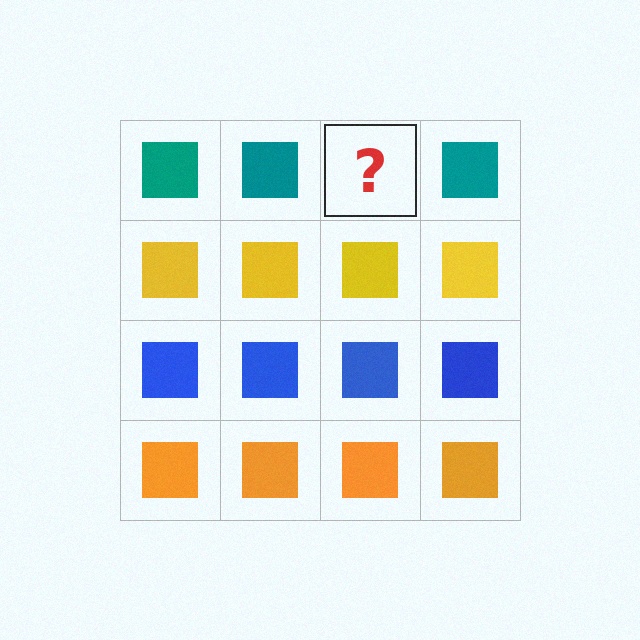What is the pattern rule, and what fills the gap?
The rule is that each row has a consistent color. The gap should be filled with a teal square.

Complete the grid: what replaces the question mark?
The question mark should be replaced with a teal square.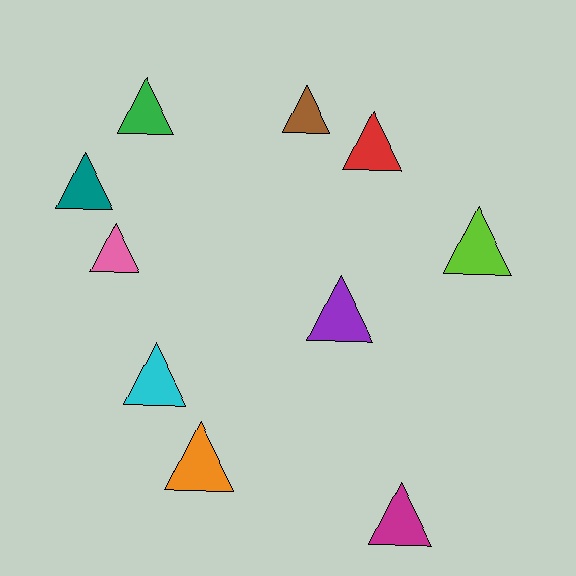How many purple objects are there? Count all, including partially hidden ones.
There is 1 purple object.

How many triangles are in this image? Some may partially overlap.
There are 10 triangles.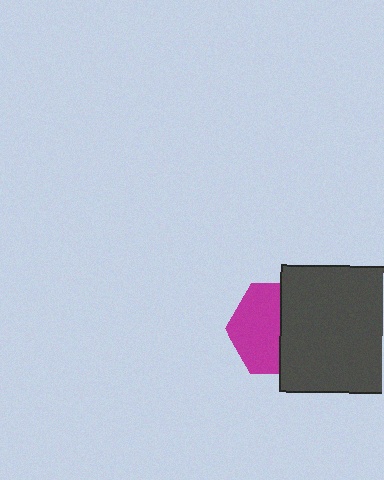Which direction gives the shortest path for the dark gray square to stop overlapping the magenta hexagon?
Moving right gives the shortest separation.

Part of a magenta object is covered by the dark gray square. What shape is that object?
It is a hexagon.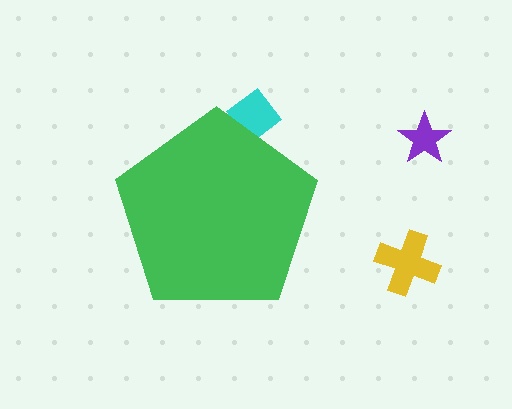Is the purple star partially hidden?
No, the purple star is fully visible.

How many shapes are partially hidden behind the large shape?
1 shape is partially hidden.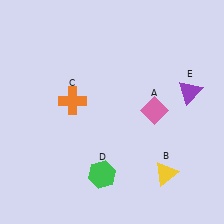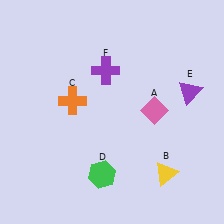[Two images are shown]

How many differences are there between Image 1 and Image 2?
There is 1 difference between the two images.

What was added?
A purple cross (F) was added in Image 2.